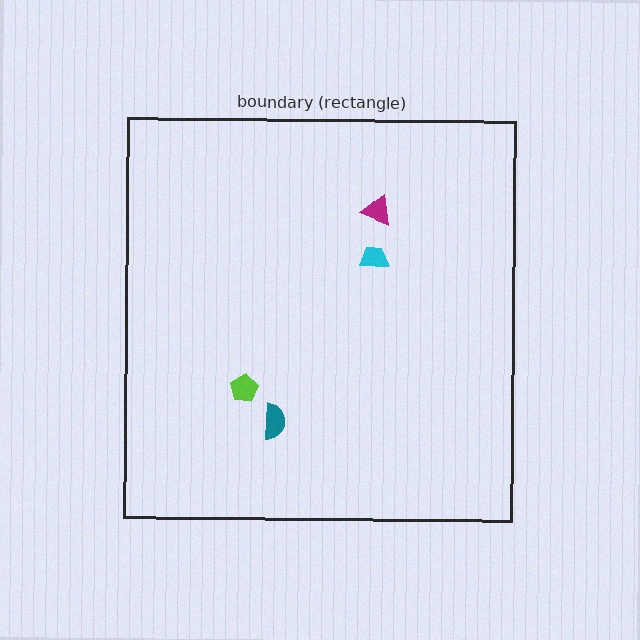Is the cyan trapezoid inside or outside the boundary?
Inside.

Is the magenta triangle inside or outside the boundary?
Inside.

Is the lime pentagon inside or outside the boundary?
Inside.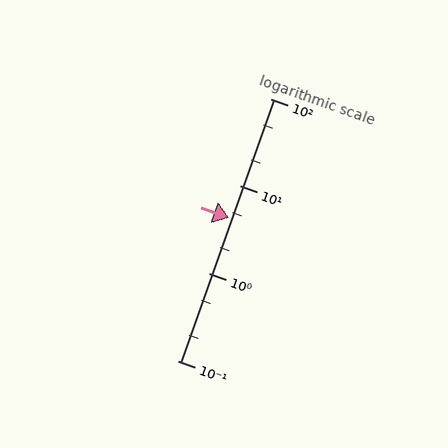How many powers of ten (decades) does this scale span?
The scale spans 3 decades, from 0.1 to 100.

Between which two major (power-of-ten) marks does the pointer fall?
The pointer is between 1 and 10.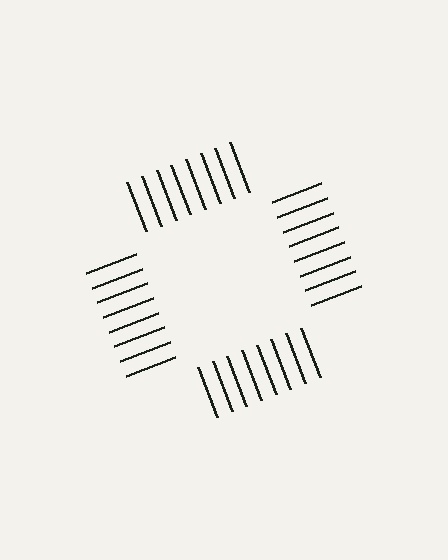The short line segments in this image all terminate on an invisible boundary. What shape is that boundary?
An illusory square — the line segments terminate on its edges but no continuous stroke is drawn.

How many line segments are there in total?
32 — 8 along each of the 4 edges.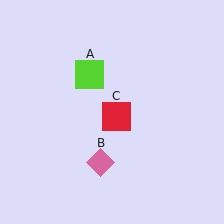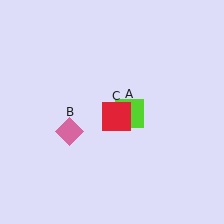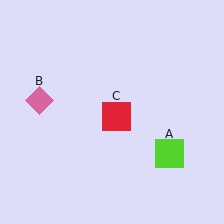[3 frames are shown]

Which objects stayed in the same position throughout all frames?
Red square (object C) remained stationary.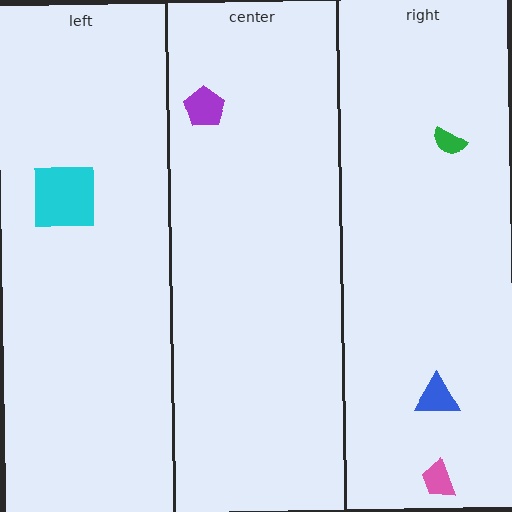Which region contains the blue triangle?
The right region.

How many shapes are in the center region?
1.